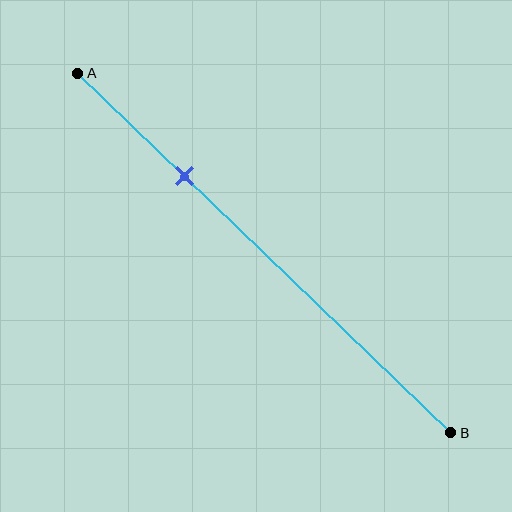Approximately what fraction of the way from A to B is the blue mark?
The blue mark is approximately 30% of the way from A to B.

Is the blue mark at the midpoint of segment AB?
No, the mark is at about 30% from A, not at the 50% midpoint.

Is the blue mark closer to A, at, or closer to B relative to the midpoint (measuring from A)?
The blue mark is closer to point A than the midpoint of segment AB.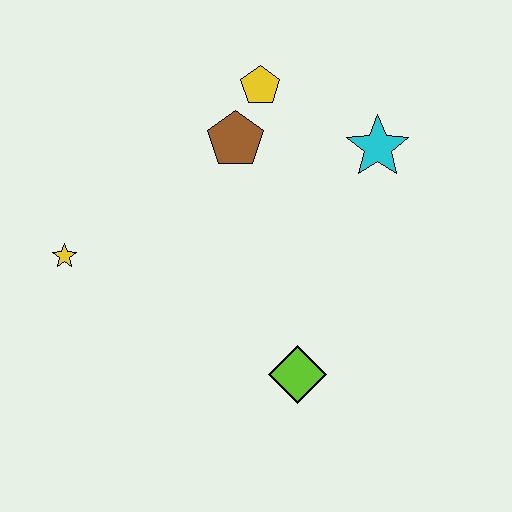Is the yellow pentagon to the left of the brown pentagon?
No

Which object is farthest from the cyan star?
The yellow star is farthest from the cyan star.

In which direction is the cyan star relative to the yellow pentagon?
The cyan star is to the right of the yellow pentagon.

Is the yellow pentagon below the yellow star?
No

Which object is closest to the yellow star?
The brown pentagon is closest to the yellow star.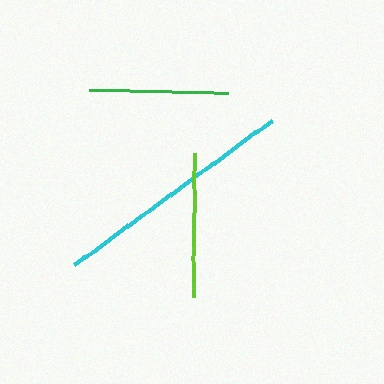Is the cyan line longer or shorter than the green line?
The cyan line is longer than the green line.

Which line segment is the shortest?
The green line is the shortest at approximately 139 pixels.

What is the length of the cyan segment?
The cyan segment is approximately 245 pixels long.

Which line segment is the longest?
The cyan line is the longest at approximately 245 pixels.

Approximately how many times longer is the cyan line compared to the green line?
The cyan line is approximately 1.8 times the length of the green line.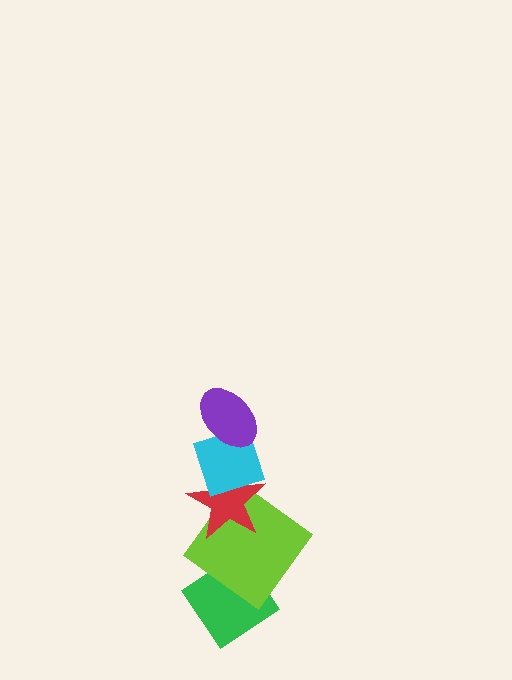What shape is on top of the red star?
The cyan diamond is on top of the red star.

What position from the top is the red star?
The red star is 3rd from the top.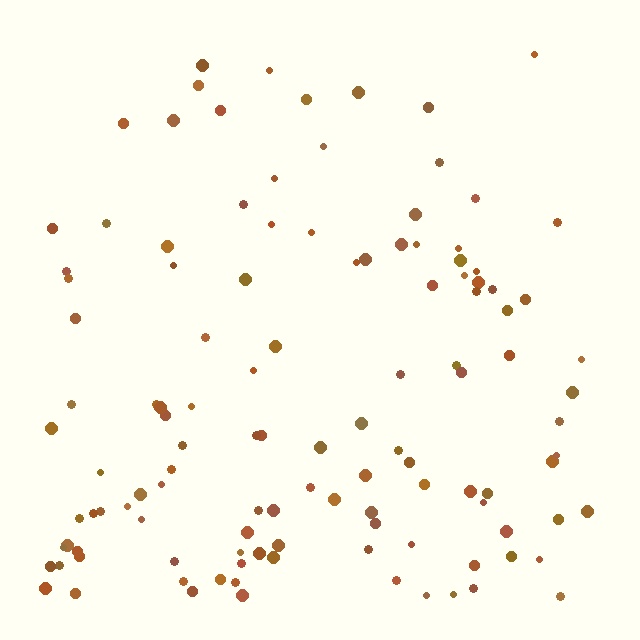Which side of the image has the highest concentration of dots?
The bottom.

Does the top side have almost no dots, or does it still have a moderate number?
Still a moderate number, just noticeably fewer than the bottom.